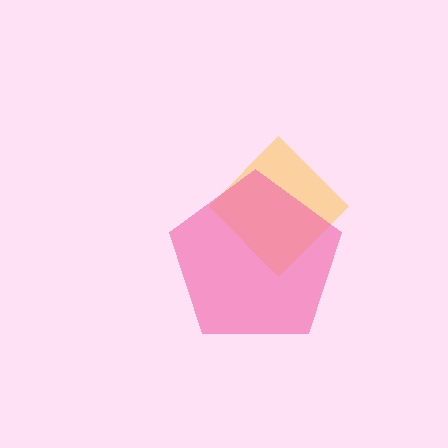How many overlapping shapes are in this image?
There are 2 overlapping shapes in the image.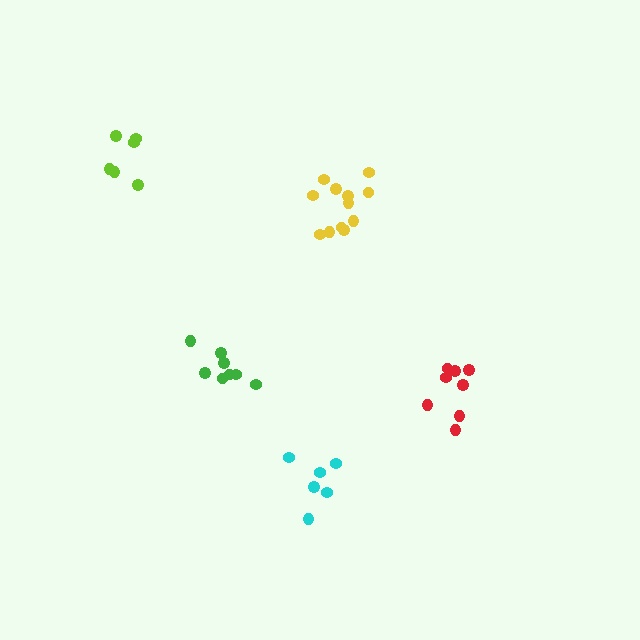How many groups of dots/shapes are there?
There are 5 groups.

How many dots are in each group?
Group 1: 8 dots, Group 2: 12 dots, Group 3: 6 dots, Group 4: 8 dots, Group 5: 6 dots (40 total).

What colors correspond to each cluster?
The clusters are colored: green, yellow, cyan, red, lime.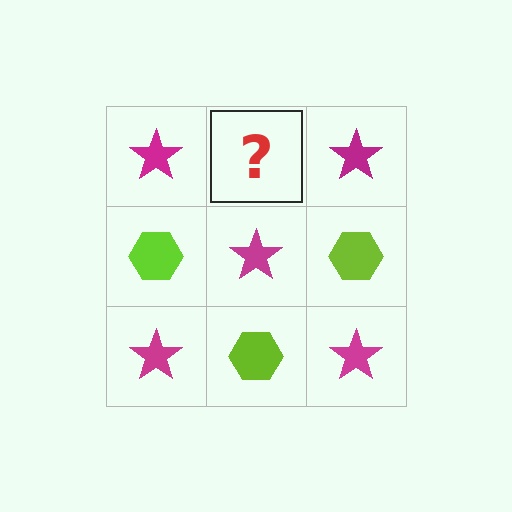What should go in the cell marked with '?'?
The missing cell should contain a lime hexagon.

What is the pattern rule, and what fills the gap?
The rule is that it alternates magenta star and lime hexagon in a checkerboard pattern. The gap should be filled with a lime hexagon.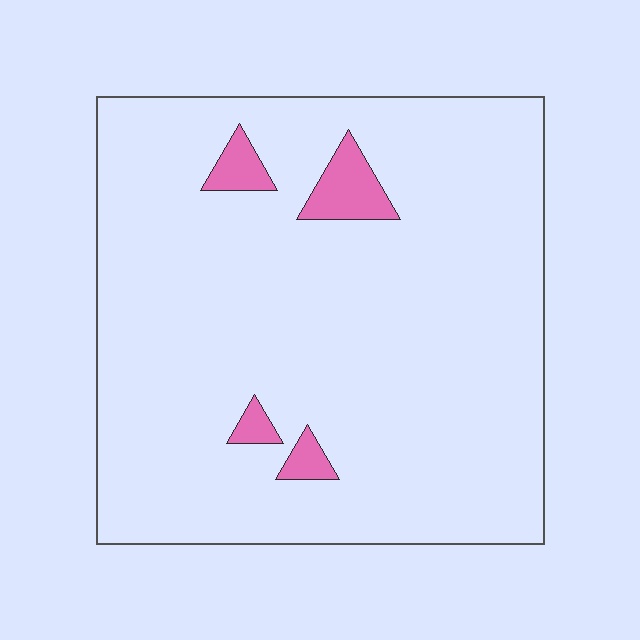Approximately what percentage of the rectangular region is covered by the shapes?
Approximately 5%.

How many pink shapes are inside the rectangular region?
4.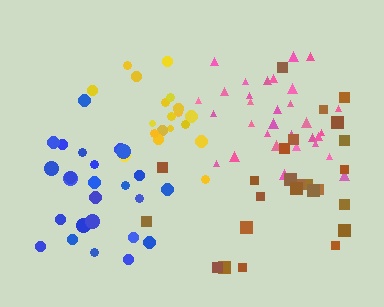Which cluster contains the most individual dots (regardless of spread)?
Pink (31).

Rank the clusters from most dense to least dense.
pink, yellow, blue, brown.